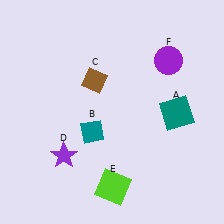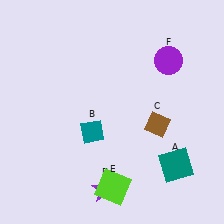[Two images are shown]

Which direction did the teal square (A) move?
The teal square (A) moved down.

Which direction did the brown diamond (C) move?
The brown diamond (C) moved right.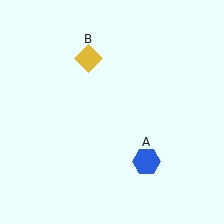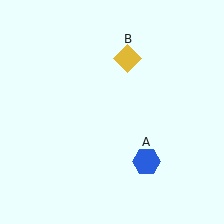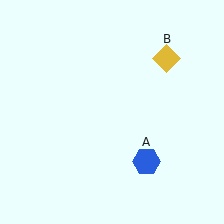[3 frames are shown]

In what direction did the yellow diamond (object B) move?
The yellow diamond (object B) moved right.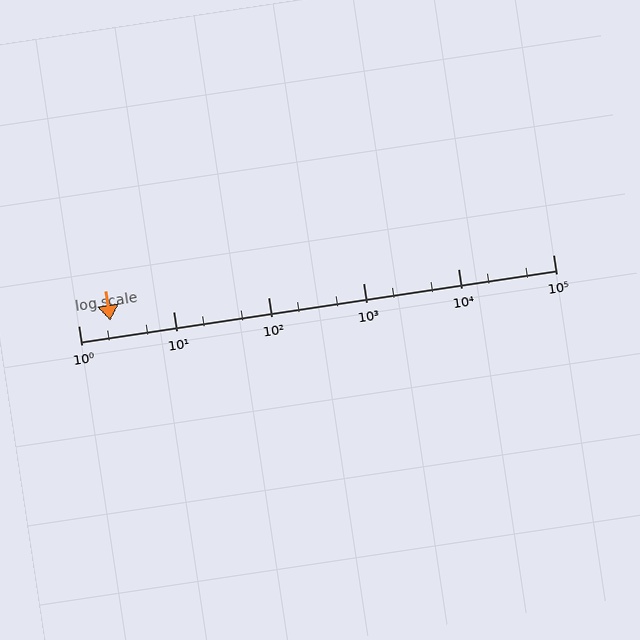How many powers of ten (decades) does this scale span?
The scale spans 5 decades, from 1 to 100000.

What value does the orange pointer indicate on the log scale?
The pointer indicates approximately 2.2.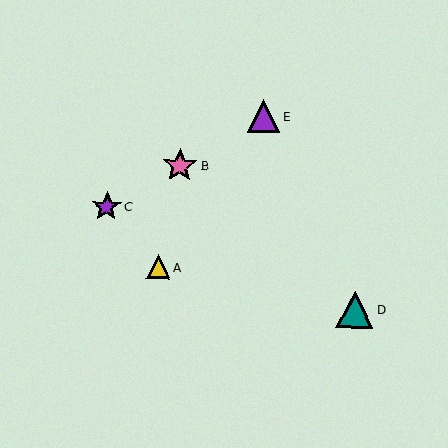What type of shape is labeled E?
Shape E is a purple triangle.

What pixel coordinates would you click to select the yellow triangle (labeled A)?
Click at (158, 267) to select the yellow triangle A.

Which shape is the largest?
The teal triangle (labeled D) is the largest.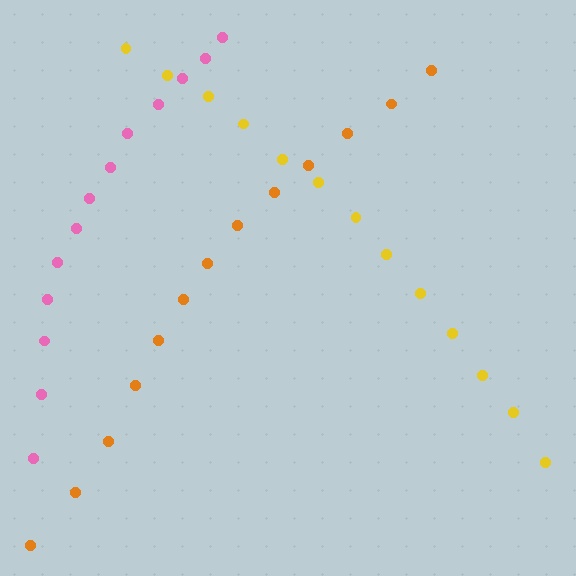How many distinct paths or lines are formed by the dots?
There are 3 distinct paths.